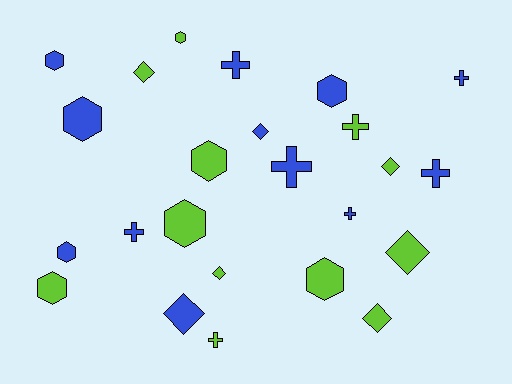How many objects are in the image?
There are 24 objects.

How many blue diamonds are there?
There are 2 blue diamonds.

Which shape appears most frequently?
Hexagon, with 9 objects.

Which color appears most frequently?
Blue, with 12 objects.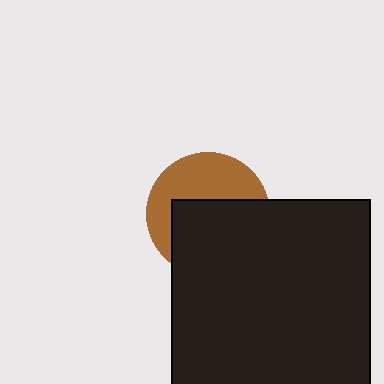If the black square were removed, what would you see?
You would see the complete brown circle.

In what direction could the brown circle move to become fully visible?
The brown circle could move up. That would shift it out from behind the black square entirely.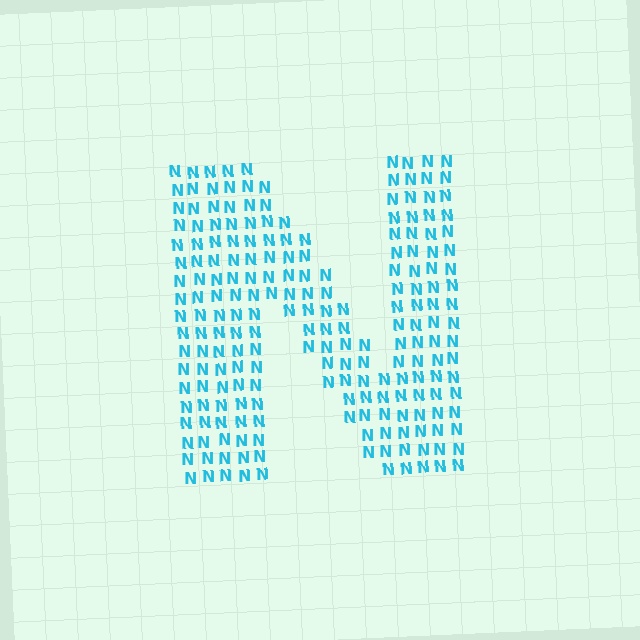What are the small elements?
The small elements are letter N's.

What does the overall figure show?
The overall figure shows the letter N.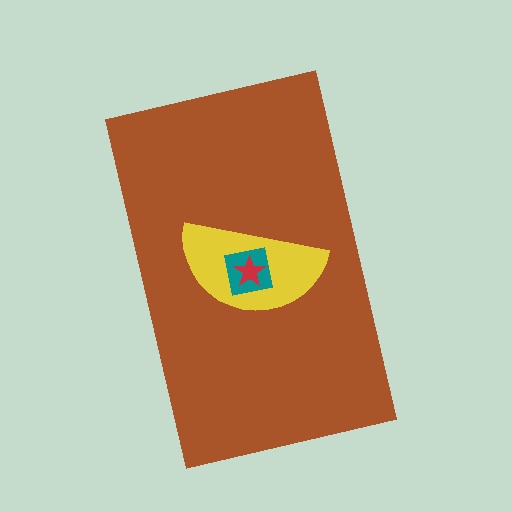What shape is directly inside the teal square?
The red star.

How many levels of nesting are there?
4.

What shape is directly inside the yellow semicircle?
The teal square.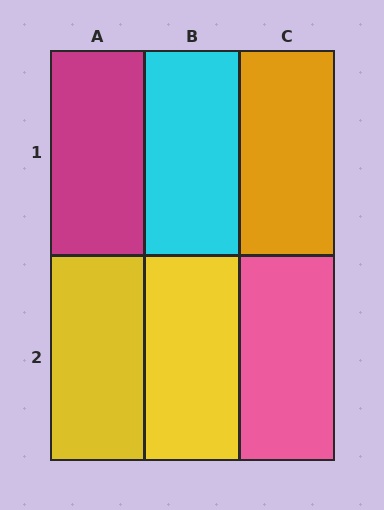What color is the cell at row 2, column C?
Pink.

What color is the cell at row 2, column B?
Yellow.